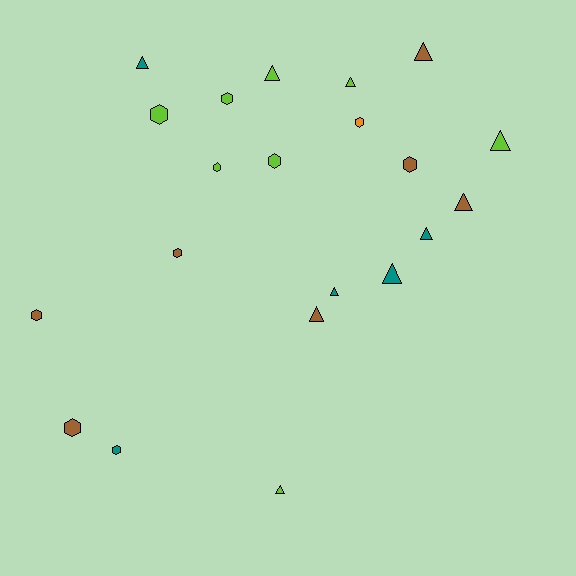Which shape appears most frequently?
Triangle, with 11 objects.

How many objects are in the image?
There are 21 objects.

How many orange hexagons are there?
There is 1 orange hexagon.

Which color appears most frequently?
Lime, with 8 objects.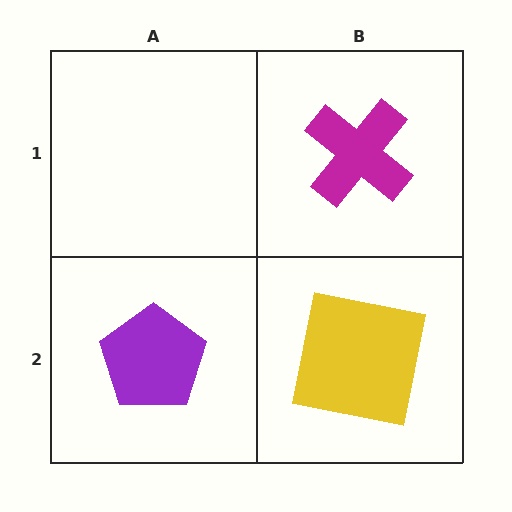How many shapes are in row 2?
2 shapes.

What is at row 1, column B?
A magenta cross.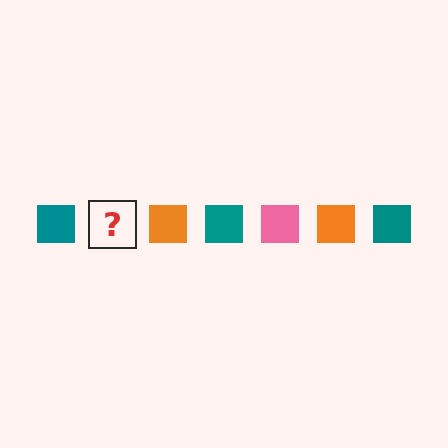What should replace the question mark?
The question mark should be replaced with a pink square.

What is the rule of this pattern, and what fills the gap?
The rule is that the pattern cycles through teal, pink, orange squares. The gap should be filled with a pink square.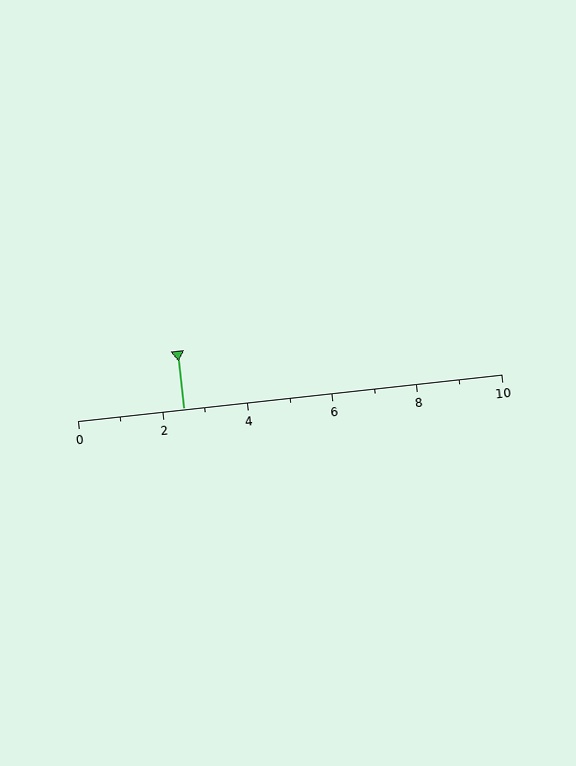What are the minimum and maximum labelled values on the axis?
The axis runs from 0 to 10.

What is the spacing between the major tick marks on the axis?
The major ticks are spaced 2 apart.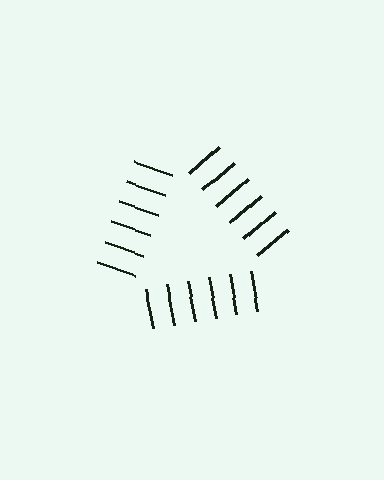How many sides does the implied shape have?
3 sides — the line-ends trace a triangle.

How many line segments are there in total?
18 — 6 along each of the 3 edges.